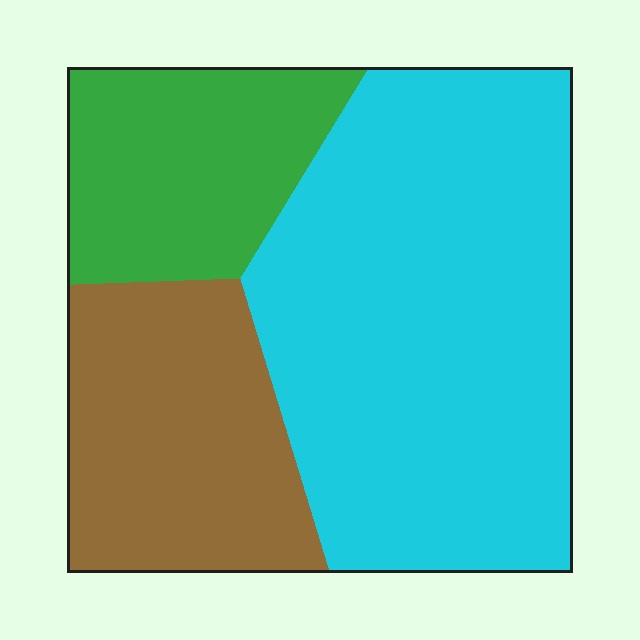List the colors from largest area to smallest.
From largest to smallest: cyan, brown, green.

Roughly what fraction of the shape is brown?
Brown covers around 25% of the shape.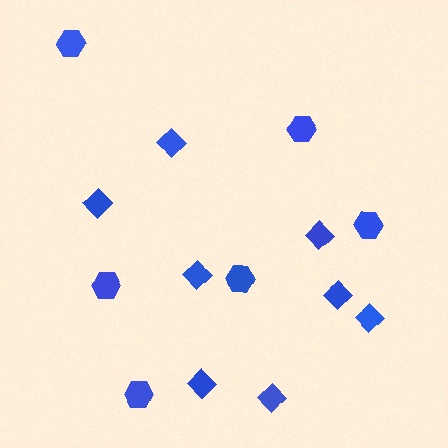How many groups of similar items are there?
There are 2 groups: one group of hexagons (6) and one group of diamonds (8).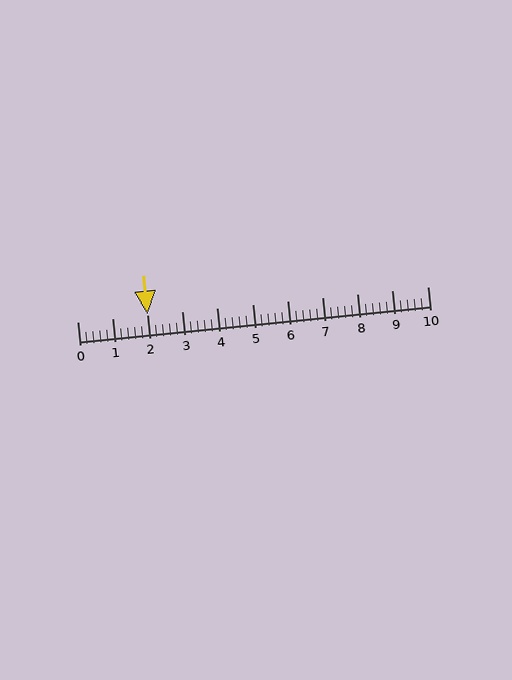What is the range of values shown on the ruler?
The ruler shows values from 0 to 10.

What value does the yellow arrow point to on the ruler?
The yellow arrow points to approximately 2.0.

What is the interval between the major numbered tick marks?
The major tick marks are spaced 1 units apart.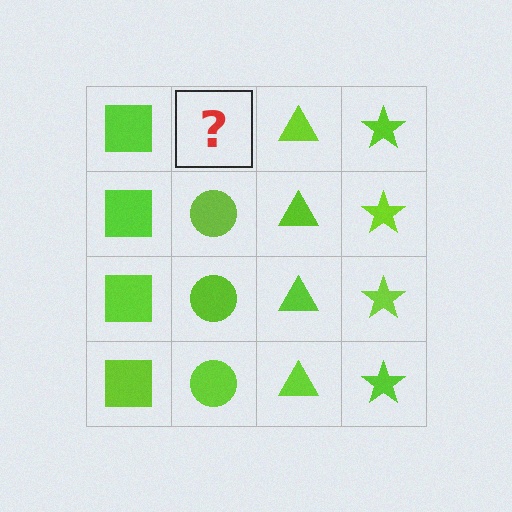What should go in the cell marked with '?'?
The missing cell should contain a lime circle.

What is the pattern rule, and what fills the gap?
The rule is that each column has a consistent shape. The gap should be filled with a lime circle.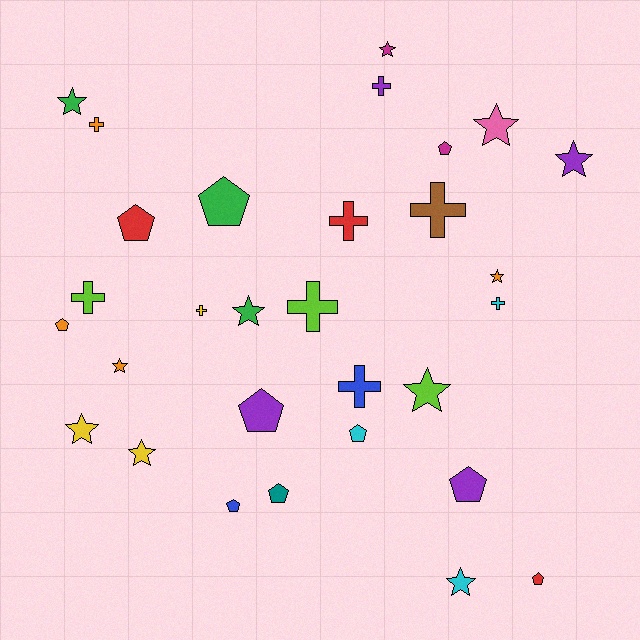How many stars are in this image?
There are 11 stars.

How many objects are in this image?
There are 30 objects.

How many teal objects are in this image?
There is 1 teal object.